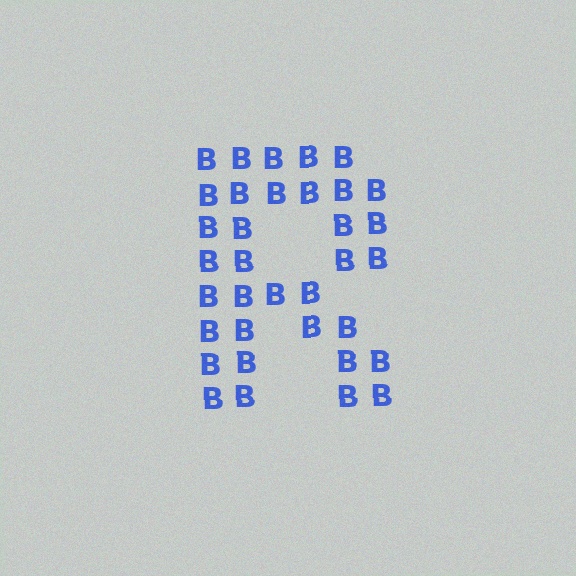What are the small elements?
The small elements are letter B's.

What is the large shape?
The large shape is the letter R.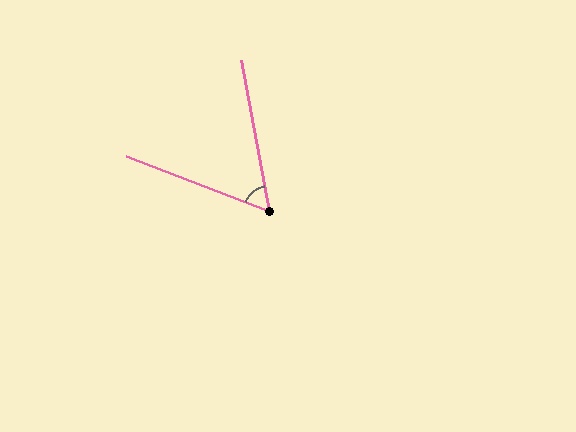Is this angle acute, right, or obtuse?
It is acute.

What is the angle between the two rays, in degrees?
Approximately 58 degrees.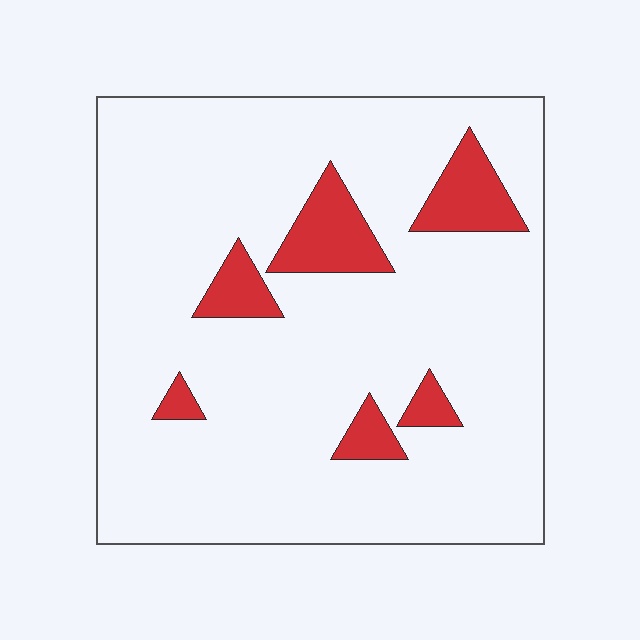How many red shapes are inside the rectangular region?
6.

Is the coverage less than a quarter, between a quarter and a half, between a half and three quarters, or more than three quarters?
Less than a quarter.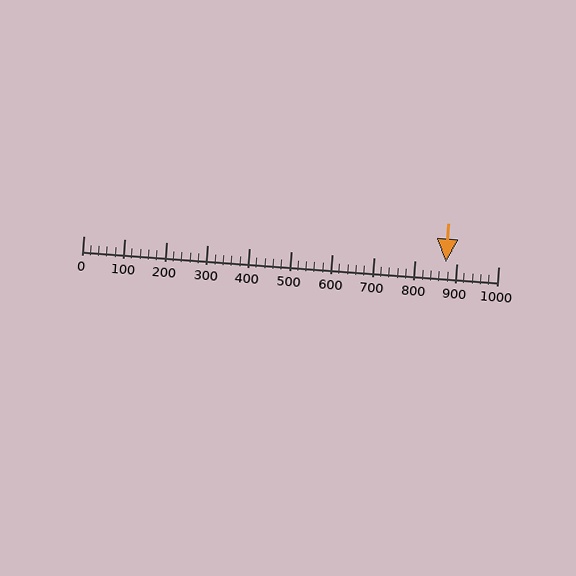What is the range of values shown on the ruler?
The ruler shows values from 0 to 1000.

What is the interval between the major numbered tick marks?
The major tick marks are spaced 100 units apart.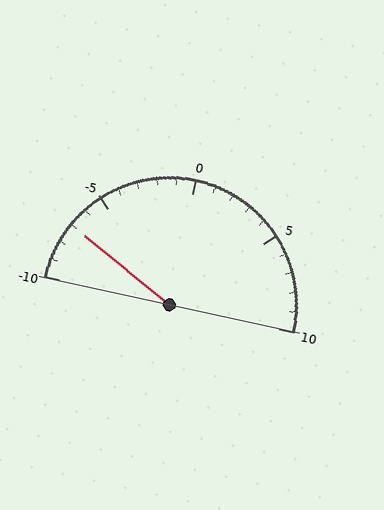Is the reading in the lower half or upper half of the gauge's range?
The reading is in the lower half of the range (-10 to 10).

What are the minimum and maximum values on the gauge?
The gauge ranges from -10 to 10.